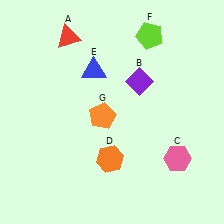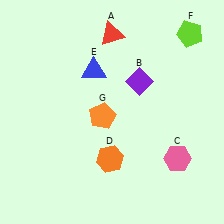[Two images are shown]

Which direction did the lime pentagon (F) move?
The lime pentagon (F) moved right.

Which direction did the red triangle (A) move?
The red triangle (A) moved right.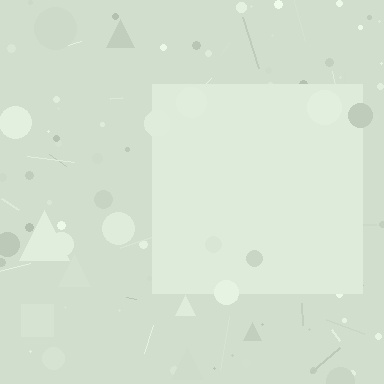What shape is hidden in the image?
A square is hidden in the image.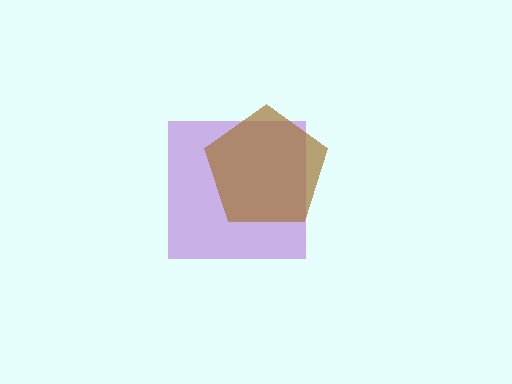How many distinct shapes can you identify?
There are 2 distinct shapes: a purple square, a brown pentagon.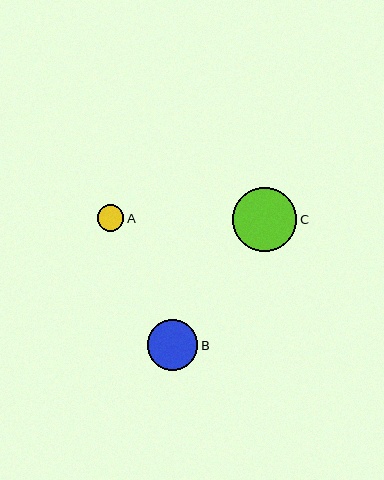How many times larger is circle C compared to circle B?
Circle C is approximately 1.3 times the size of circle B.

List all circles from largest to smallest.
From largest to smallest: C, B, A.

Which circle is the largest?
Circle C is the largest with a size of approximately 64 pixels.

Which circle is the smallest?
Circle A is the smallest with a size of approximately 27 pixels.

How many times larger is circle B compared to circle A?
Circle B is approximately 1.9 times the size of circle A.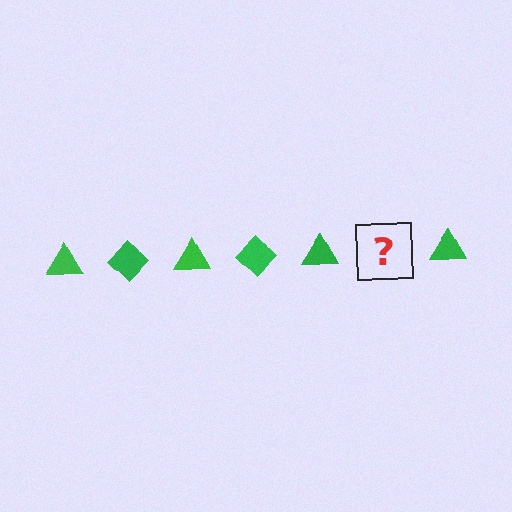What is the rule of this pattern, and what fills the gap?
The rule is that the pattern cycles through triangle, diamond shapes in green. The gap should be filled with a green diamond.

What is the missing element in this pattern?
The missing element is a green diamond.